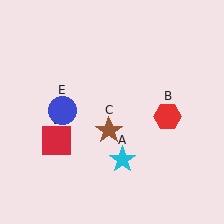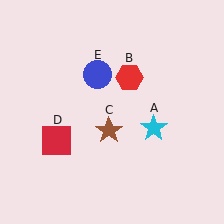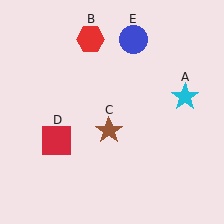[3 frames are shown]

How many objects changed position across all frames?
3 objects changed position: cyan star (object A), red hexagon (object B), blue circle (object E).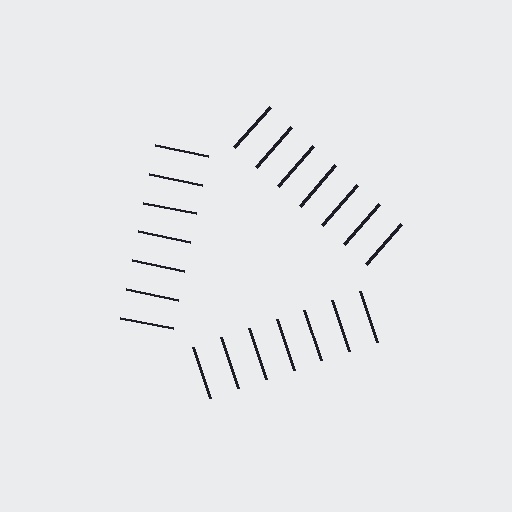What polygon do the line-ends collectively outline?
An illusory triangle — the line segments terminate on its edges but no continuous stroke is drawn.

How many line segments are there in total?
21 — 7 along each of the 3 edges.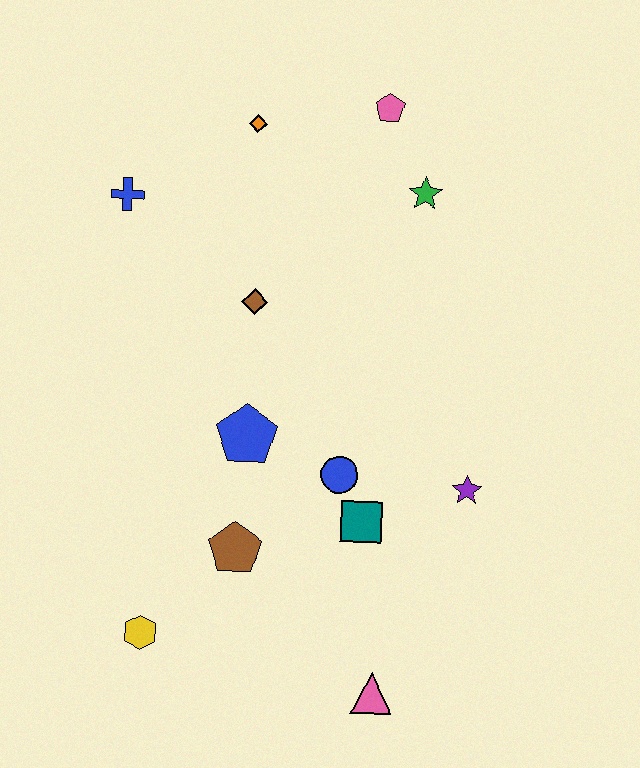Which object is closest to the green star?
The pink pentagon is closest to the green star.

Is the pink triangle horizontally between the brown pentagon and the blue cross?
No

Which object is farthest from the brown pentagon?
The pink pentagon is farthest from the brown pentagon.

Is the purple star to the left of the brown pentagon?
No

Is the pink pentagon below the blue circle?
No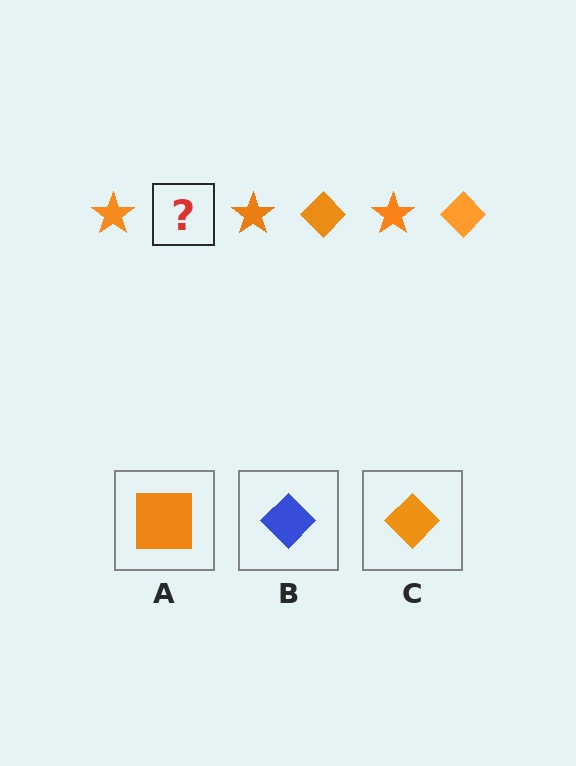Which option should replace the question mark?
Option C.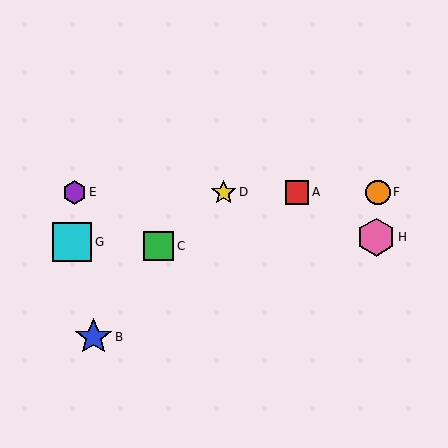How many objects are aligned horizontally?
4 objects (A, D, E, F) are aligned horizontally.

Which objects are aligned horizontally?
Objects A, D, E, F are aligned horizontally.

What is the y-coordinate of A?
Object A is at y≈192.